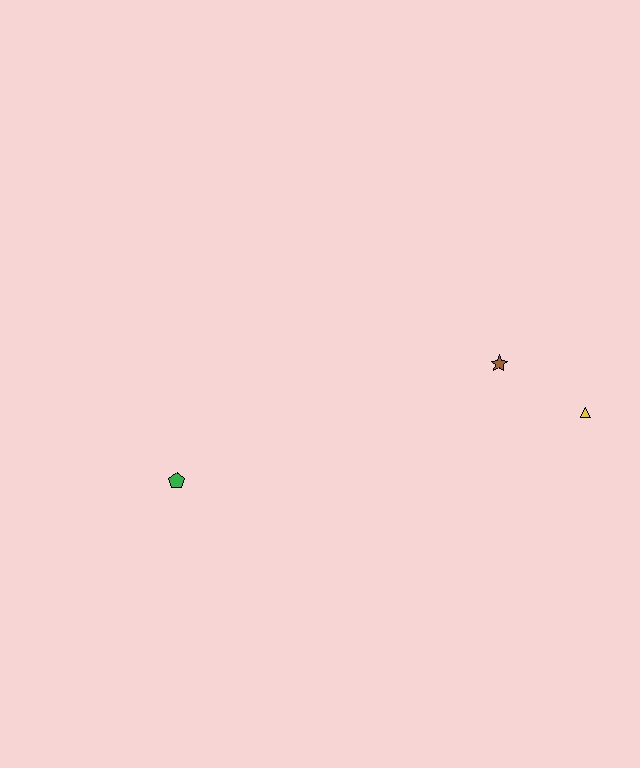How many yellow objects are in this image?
There is 1 yellow object.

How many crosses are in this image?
There are no crosses.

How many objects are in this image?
There are 3 objects.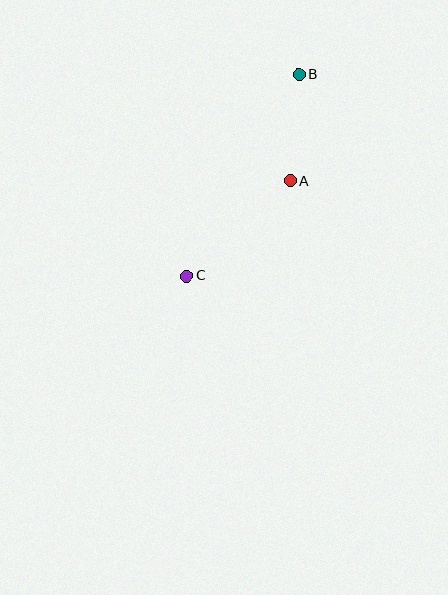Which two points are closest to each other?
Points A and B are closest to each other.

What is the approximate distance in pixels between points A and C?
The distance between A and C is approximately 141 pixels.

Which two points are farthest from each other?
Points B and C are farthest from each other.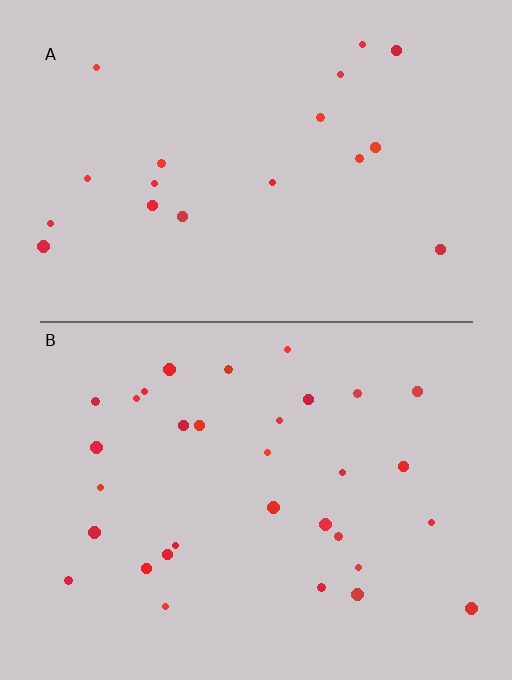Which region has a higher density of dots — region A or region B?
B (the bottom).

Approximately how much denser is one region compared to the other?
Approximately 1.7× — region B over region A.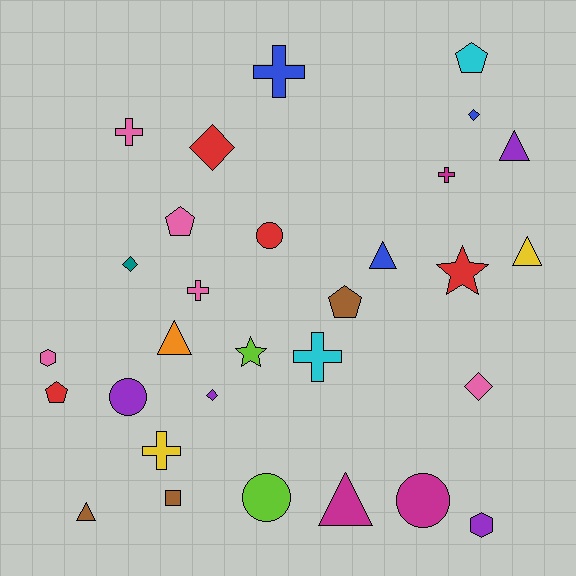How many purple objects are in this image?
There are 4 purple objects.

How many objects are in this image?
There are 30 objects.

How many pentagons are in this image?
There are 4 pentagons.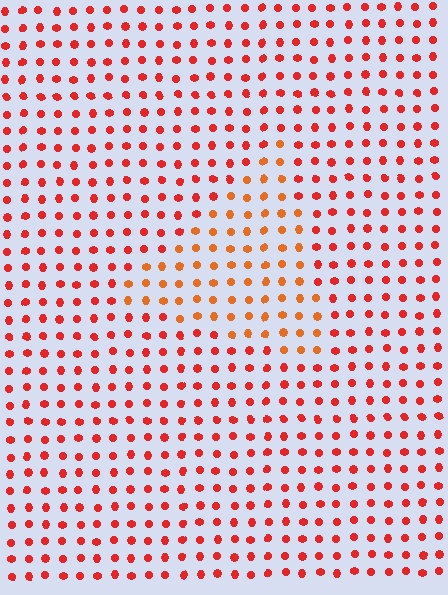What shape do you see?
I see a triangle.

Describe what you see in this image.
The image is filled with small red elements in a uniform arrangement. A triangle-shaped region is visible where the elements are tinted to a slightly different hue, forming a subtle color boundary.